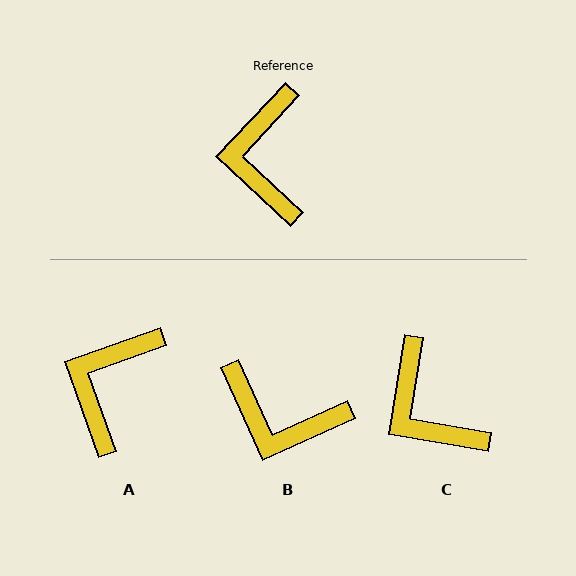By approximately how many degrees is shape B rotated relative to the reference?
Approximately 68 degrees counter-clockwise.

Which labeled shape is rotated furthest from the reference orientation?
B, about 68 degrees away.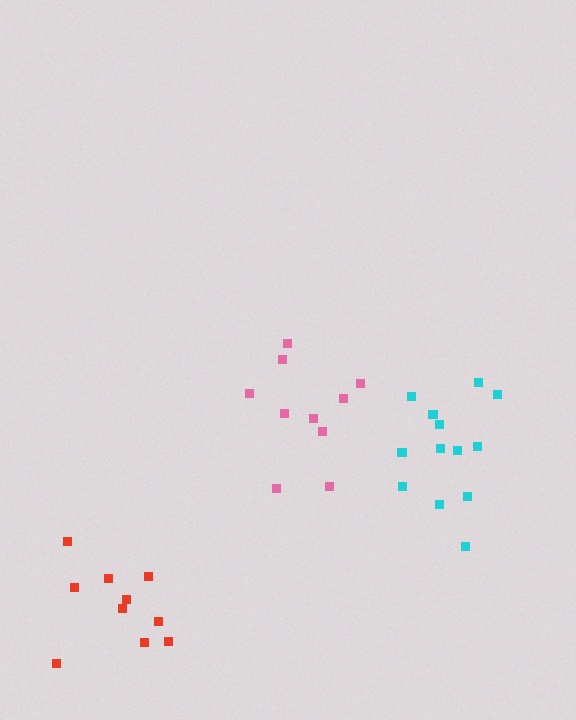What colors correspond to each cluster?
The clusters are colored: cyan, pink, red.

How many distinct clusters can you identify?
There are 3 distinct clusters.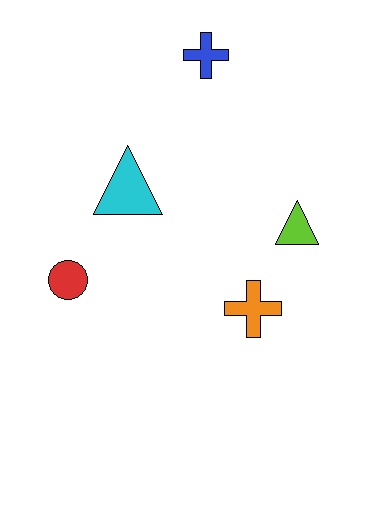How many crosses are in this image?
There are 2 crosses.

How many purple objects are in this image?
There are no purple objects.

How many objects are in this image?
There are 5 objects.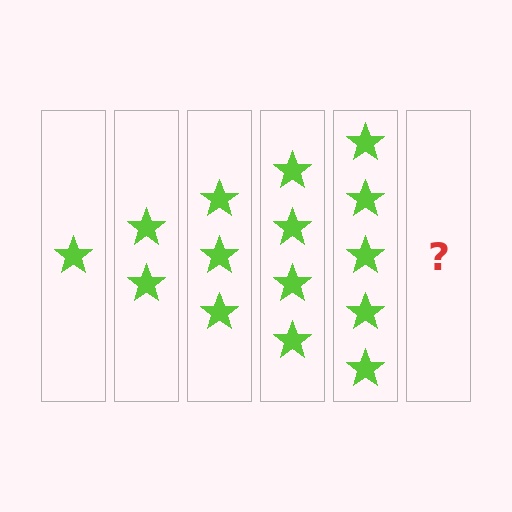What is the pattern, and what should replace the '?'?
The pattern is that each step adds one more star. The '?' should be 6 stars.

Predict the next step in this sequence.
The next step is 6 stars.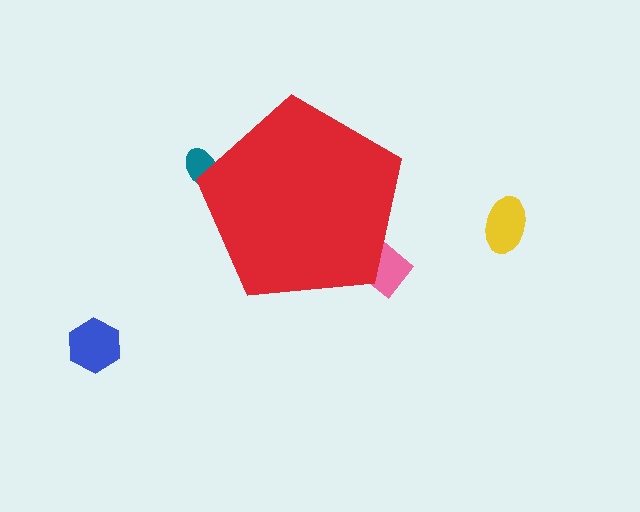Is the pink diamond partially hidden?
Yes, the pink diamond is partially hidden behind the red pentagon.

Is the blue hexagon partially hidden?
No, the blue hexagon is fully visible.